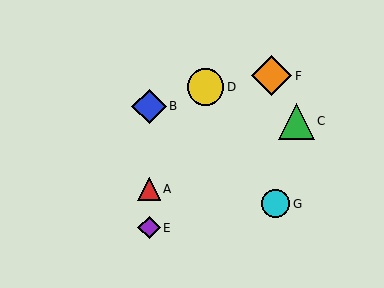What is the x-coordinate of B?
Object B is at x≈149.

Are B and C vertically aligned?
No, B is at x≈149 and C is at x≈297.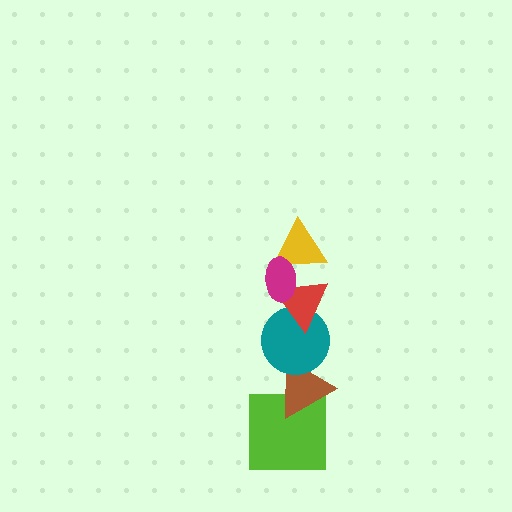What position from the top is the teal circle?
The teal circle is 4th from the top.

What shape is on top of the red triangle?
The yellow triangle is on top of the red triangle.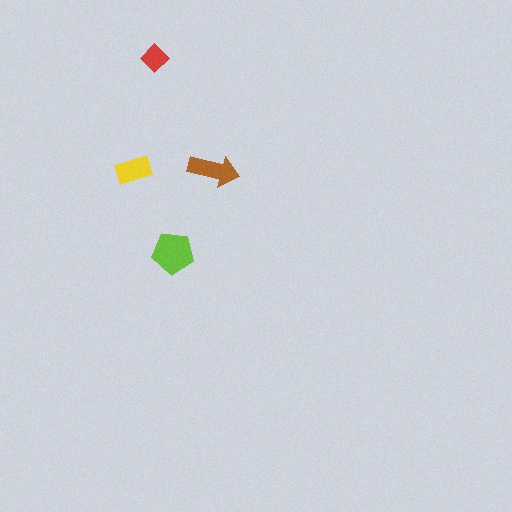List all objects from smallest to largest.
The red diamond, the yellow rectangle, the brown arrow, the lime pentagon.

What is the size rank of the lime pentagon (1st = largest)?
1st.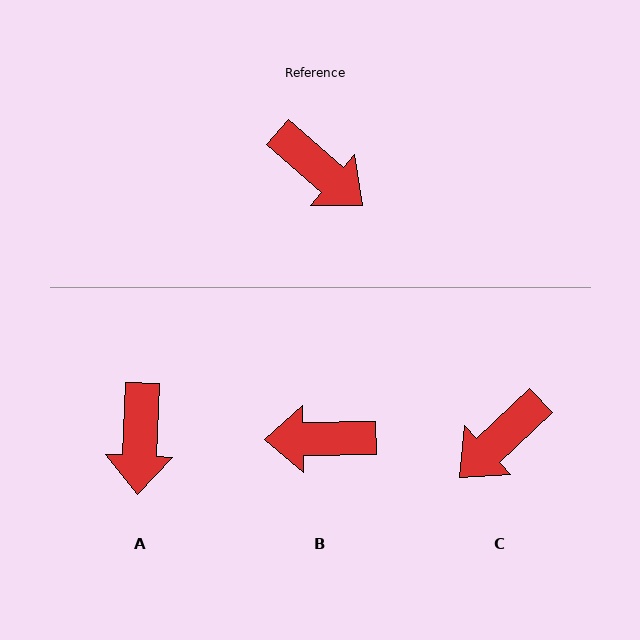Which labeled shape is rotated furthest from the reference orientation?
B, about 138 degrees away.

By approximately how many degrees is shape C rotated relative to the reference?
Approximately 96 degrees clockwise.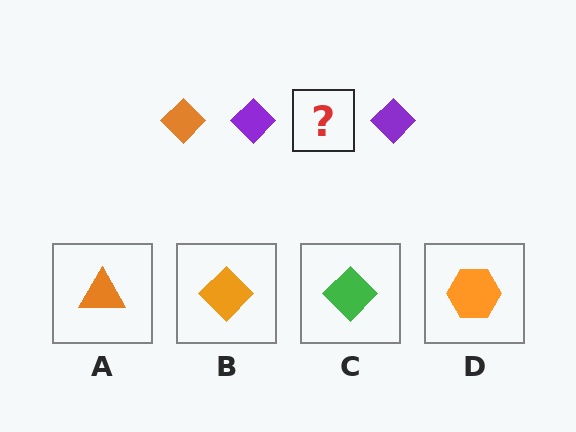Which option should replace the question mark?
Option B.